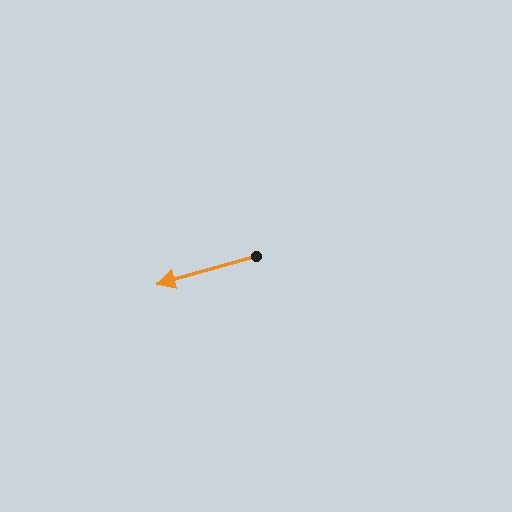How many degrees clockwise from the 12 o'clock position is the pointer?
Approximately 254 degrees.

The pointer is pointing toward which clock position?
Roughly 8 o'clock.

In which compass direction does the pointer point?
West.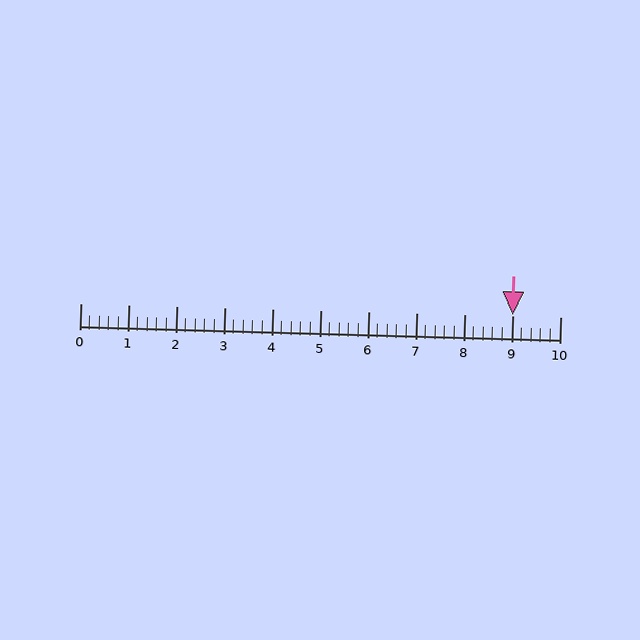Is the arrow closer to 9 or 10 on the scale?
The arrow is closer to 9.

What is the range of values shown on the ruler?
The ruler shows values from 0 to 10.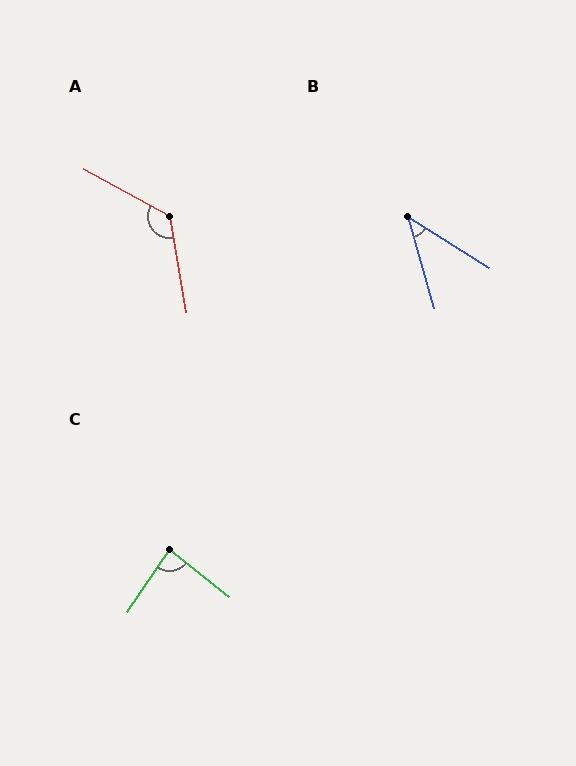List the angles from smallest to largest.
B (42°), C (85°), A (128°).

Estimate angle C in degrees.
Approximately 85 degrees.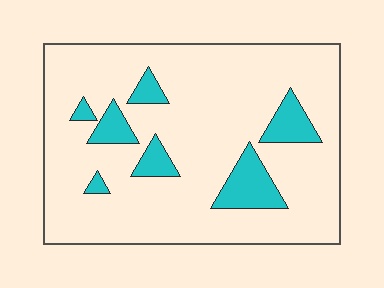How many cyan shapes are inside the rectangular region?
7.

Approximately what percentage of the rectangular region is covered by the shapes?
Approximately 15%.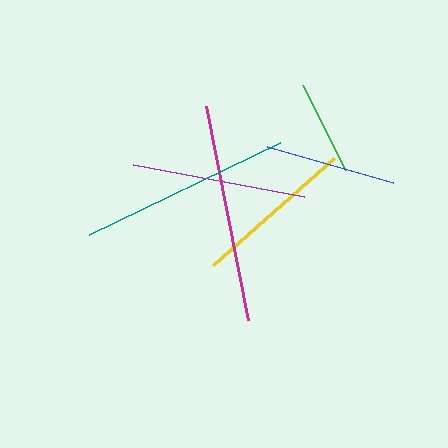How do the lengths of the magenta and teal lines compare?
The magenta and teal lines are approximately the same length.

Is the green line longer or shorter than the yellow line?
The yellow line is longer than the green line.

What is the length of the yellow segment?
The yellow segment is approximately 161 pixels long.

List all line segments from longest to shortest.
From longest to shortest: magenta, teal, purple, yellow, blue, green.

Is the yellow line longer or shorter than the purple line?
The purple line is longer than the yellow line.